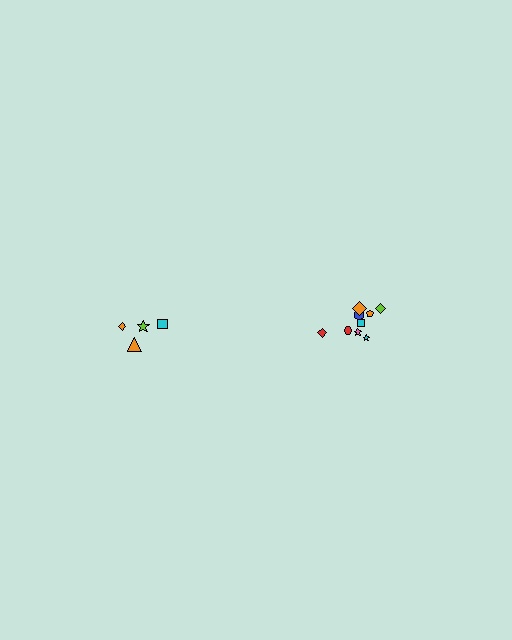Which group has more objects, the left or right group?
The right group.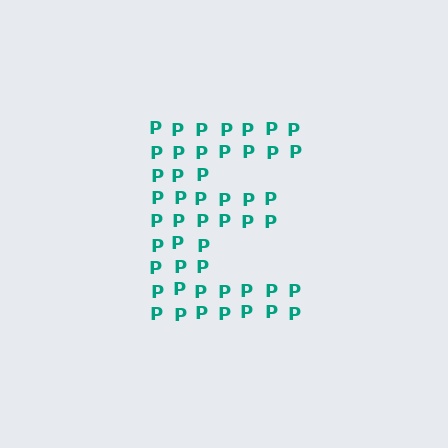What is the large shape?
The large shape is the letter E.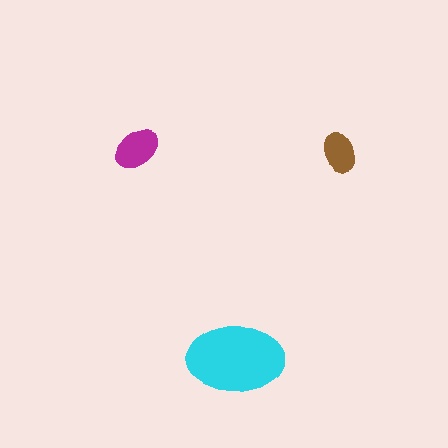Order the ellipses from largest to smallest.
the cyan one, the magenta one, the brown one.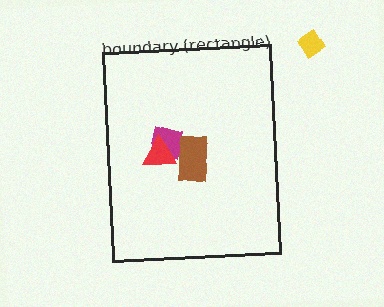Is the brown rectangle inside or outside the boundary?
Inside.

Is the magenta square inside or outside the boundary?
Inside.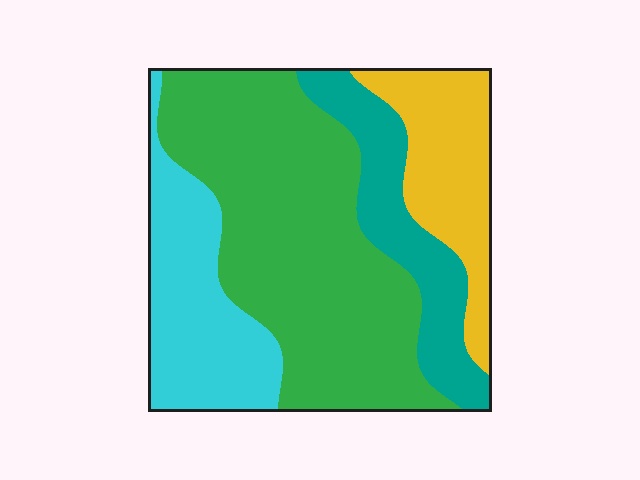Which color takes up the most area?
Green, at roughly 45%.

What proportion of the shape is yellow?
Yellow covers around 15% of the shape.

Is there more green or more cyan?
Green.